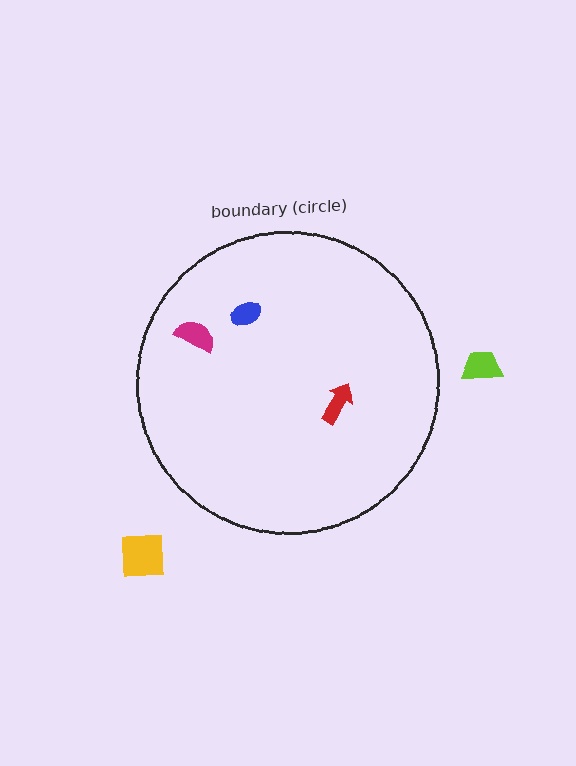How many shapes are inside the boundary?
3 inside, 2 outside.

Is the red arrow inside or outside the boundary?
Inside.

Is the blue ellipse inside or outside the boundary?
Inside.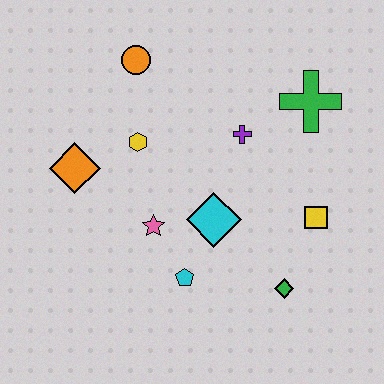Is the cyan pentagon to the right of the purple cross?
No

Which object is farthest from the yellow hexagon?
The green diamond is farthest from the yellow hexagon.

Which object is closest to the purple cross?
The green cross is closest to the purple cross.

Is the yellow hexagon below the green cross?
Yes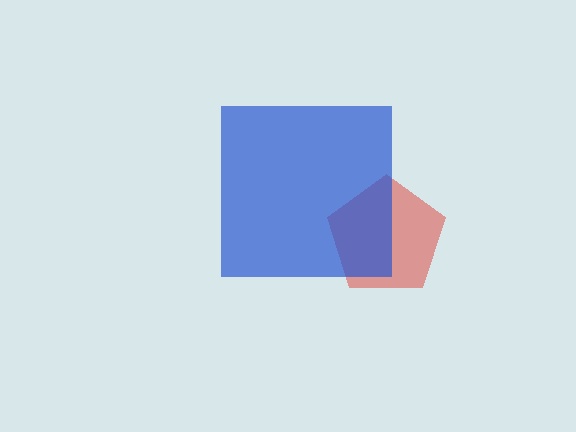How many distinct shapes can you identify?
There are 2 distinct shapes: a red pentagon, a blue square.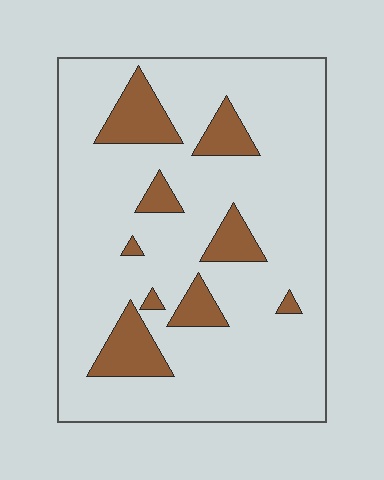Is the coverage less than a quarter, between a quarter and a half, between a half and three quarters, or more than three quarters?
Less than a quarter.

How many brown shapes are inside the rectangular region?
9.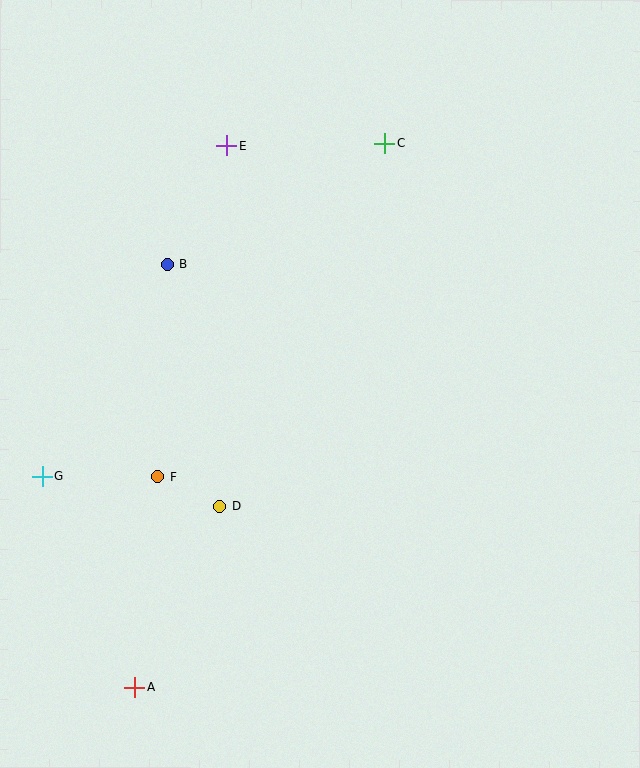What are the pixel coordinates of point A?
Point A is at (135, 688).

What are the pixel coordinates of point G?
Point G is at (42, 476).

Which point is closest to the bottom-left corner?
Point A is closest to the bottom-left corner.